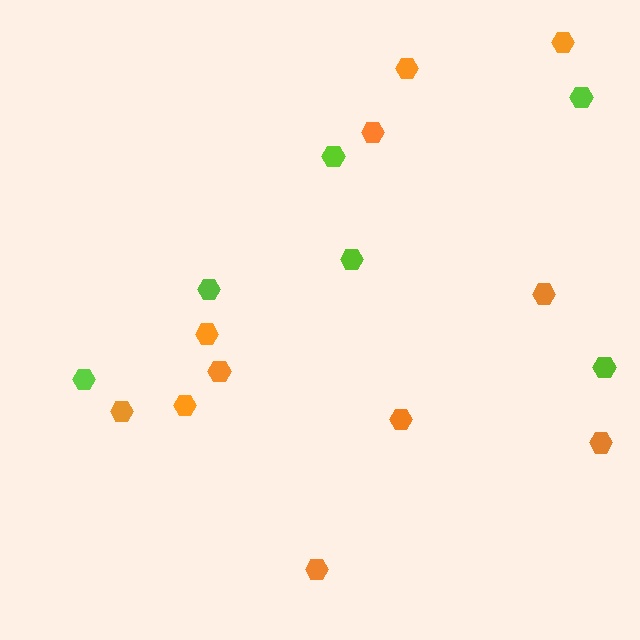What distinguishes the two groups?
There are 2 groups: one group of orange hexagons (11) and one group of lime hexagons (6).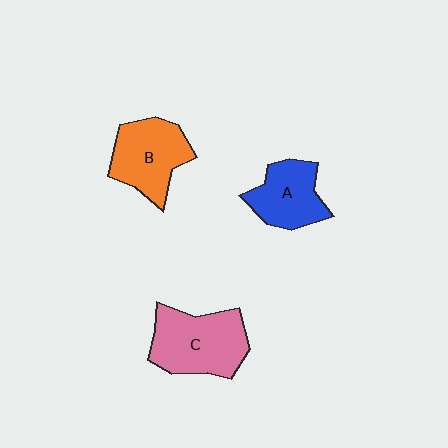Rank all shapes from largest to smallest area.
From largest to smallest: C (pink), B (orange), A (blue).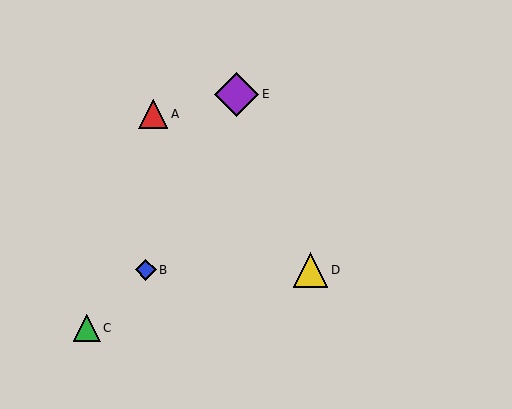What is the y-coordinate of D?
Object D is at y≈270.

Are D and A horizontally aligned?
No, D is at y≈270 and A is at y≈114.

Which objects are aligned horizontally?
Objects B, D are aligned horizontally.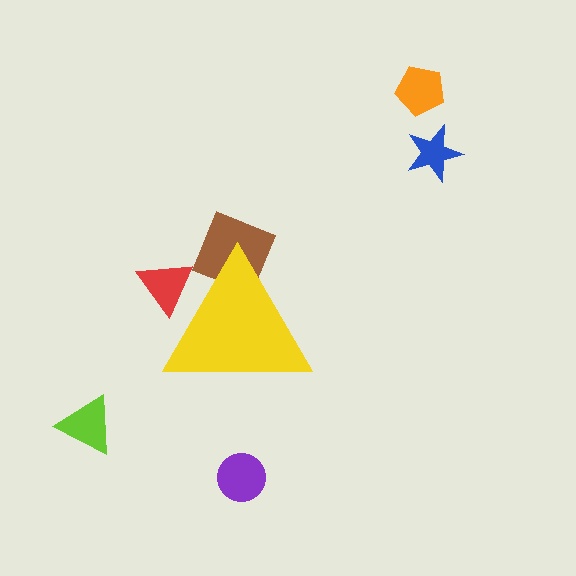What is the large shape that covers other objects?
A yellow triangle.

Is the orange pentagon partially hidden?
No, the orange pentagon is fully visible.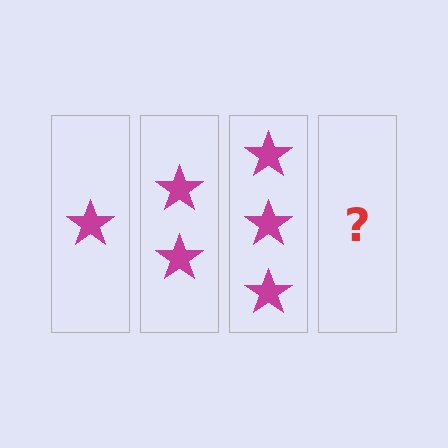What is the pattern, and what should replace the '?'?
The pattern is that each step adds one more star. The '?' should be 4 stars.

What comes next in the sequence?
The next element should be 4 stars.